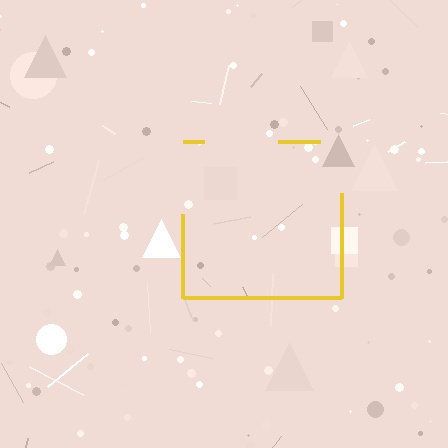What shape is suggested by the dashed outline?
The dashed outline suggests a square.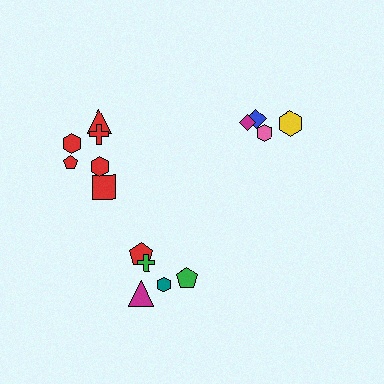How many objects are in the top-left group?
There are 6 objects.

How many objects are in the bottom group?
There are 5 objects.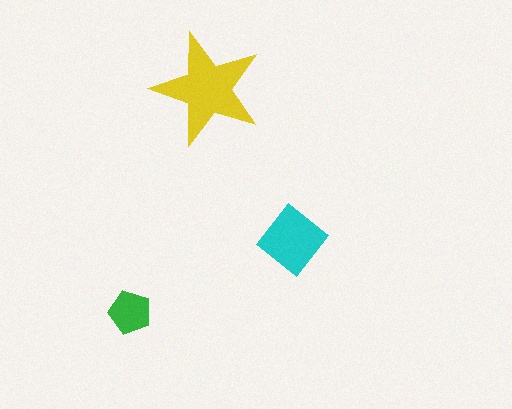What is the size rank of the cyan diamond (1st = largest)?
2nd.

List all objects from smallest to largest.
The green pentagon, the cyan diamond, the yellow star.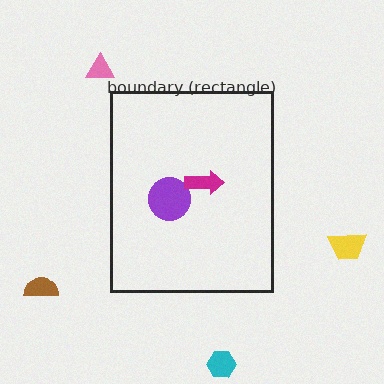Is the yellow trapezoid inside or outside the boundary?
Outside.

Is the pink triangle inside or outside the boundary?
Outside.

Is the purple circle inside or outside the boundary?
Inside.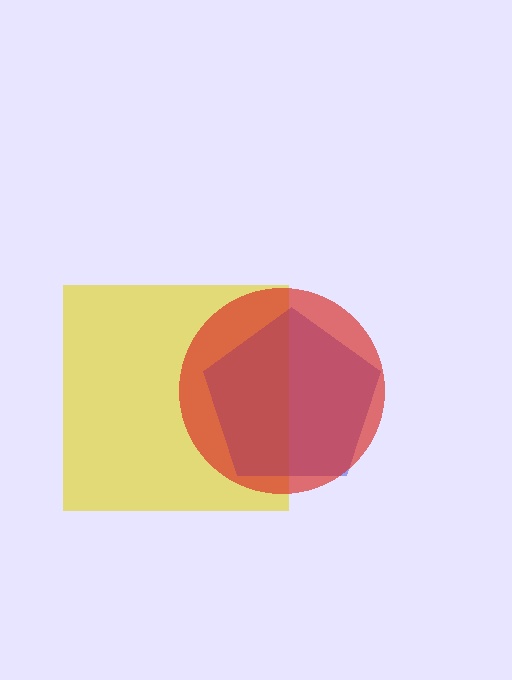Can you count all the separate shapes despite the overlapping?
Yes, there are 3 separate shapes.